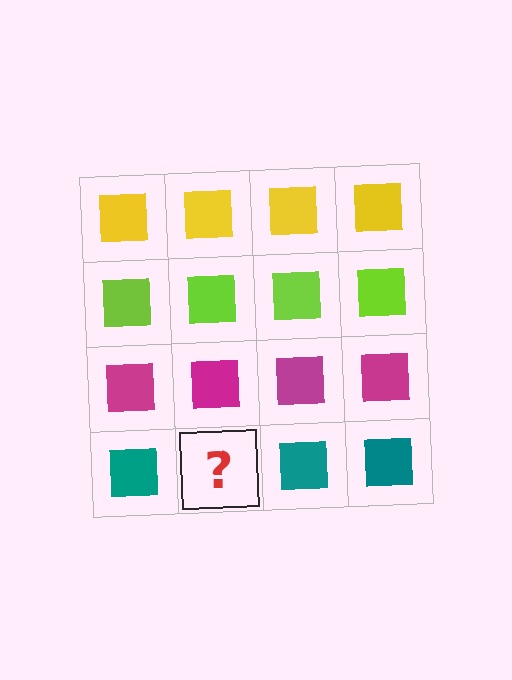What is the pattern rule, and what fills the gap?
The rule is that each row has a consistent color. The gap should be filled with a teal square.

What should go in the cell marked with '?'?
The missing cell should contain a teal square.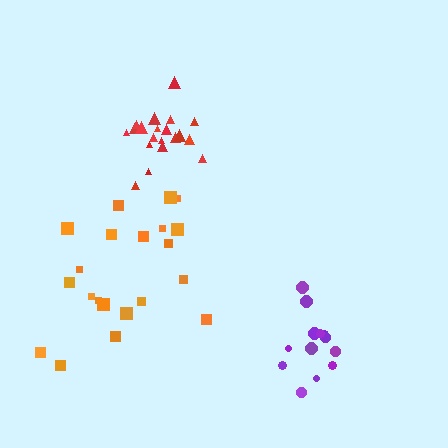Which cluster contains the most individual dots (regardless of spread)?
Orange (21).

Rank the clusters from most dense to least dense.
red, purple, orange.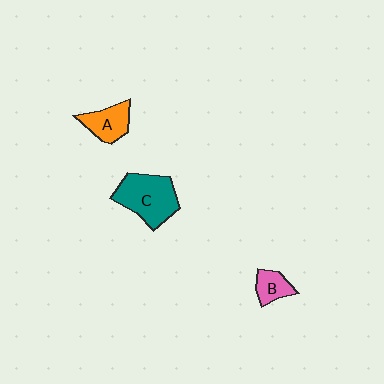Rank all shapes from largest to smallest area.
From largest to smallest: C (teal), A (orange), B (pink).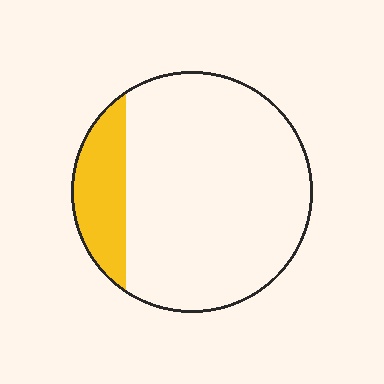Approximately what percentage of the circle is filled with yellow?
Approximately 15%.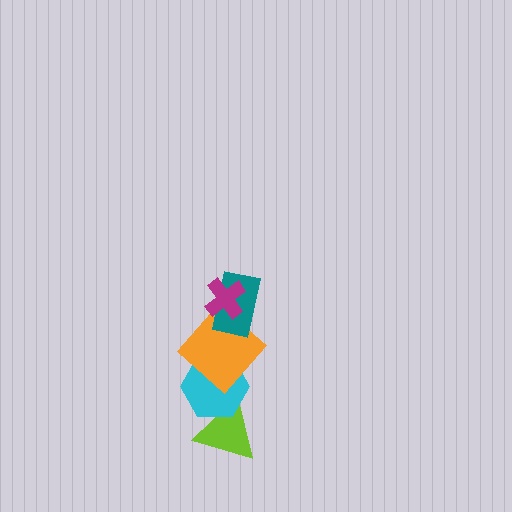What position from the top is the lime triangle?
The lime triangle is 5th from the top.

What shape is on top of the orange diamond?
The teal rectangle is on top of the orange diamond.